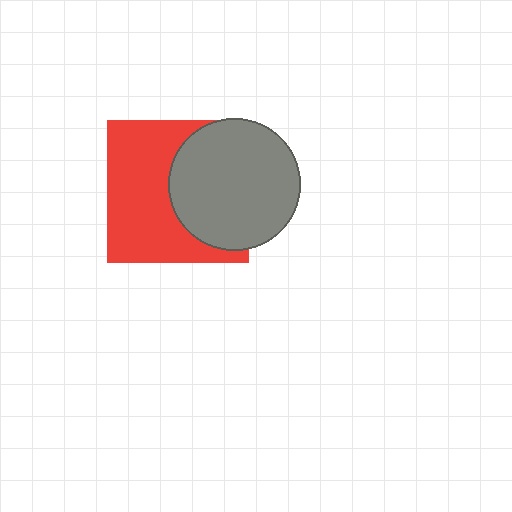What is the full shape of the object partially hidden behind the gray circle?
The partially hidden object is a red square.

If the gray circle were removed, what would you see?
You would see the complete red square.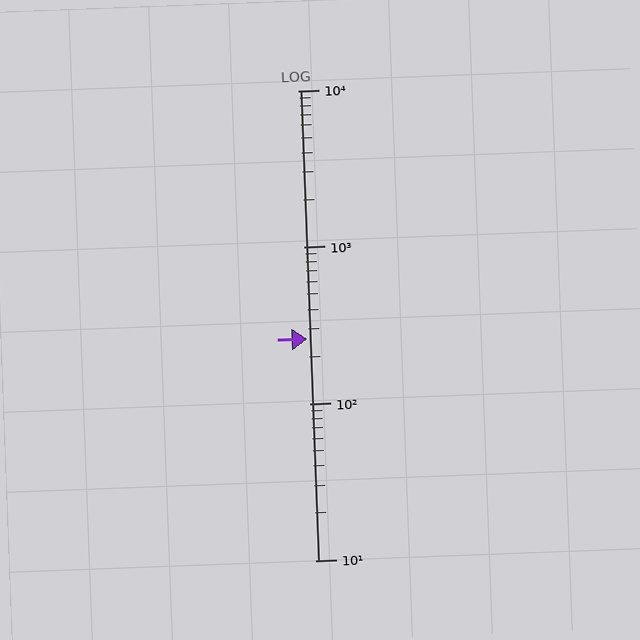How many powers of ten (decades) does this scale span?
The scale spans 3 decades, from 10 to 10000.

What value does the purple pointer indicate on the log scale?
The pointer indicates approximately 260.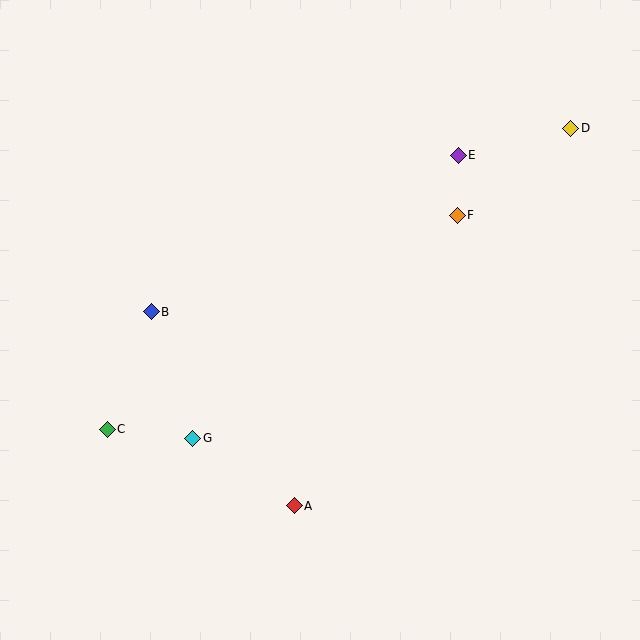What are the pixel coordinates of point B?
Point B is at (151, 312).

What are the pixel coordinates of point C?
Point C is at (107, 429).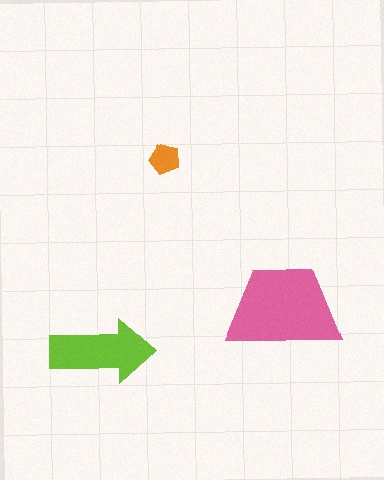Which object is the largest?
The pink trapezoid.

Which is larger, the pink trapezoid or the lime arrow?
The pink trapezoid.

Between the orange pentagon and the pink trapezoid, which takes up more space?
The pink trapezoid.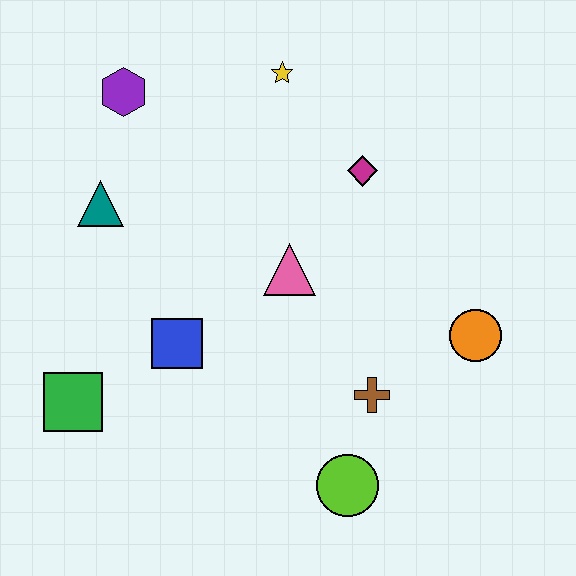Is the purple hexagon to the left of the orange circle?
Yes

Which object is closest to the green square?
The blue square is closest to the green square.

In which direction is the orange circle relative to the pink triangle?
The orange circle is to the right of the pink triangle.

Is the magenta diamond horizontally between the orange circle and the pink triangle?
Yes